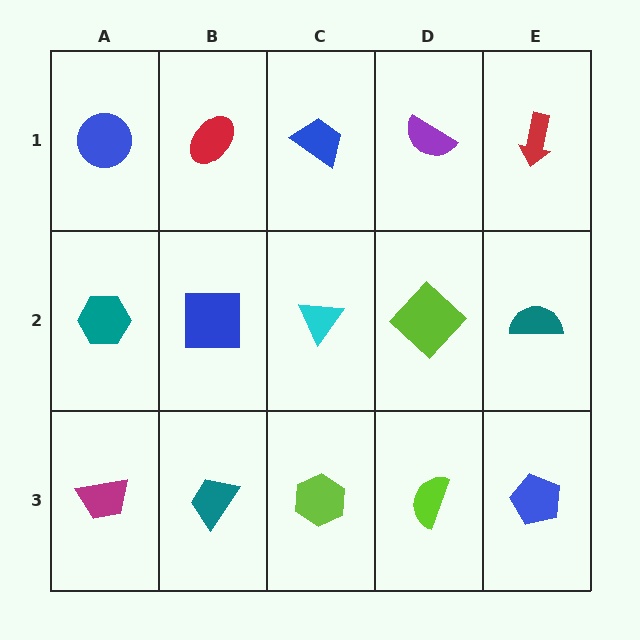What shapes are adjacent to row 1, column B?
A blue square (row 2, column B), a blue circle (row 1, column A), a blue trapezoid (row 1, column C).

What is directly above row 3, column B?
A blue square.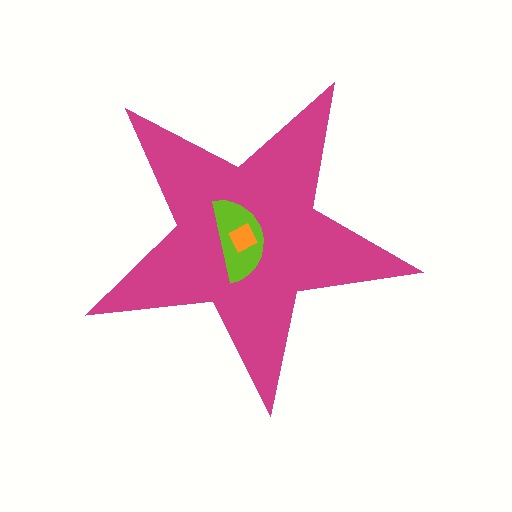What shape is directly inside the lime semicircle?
The orange diamond.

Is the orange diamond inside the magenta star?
Yes.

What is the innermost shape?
The orange diamond.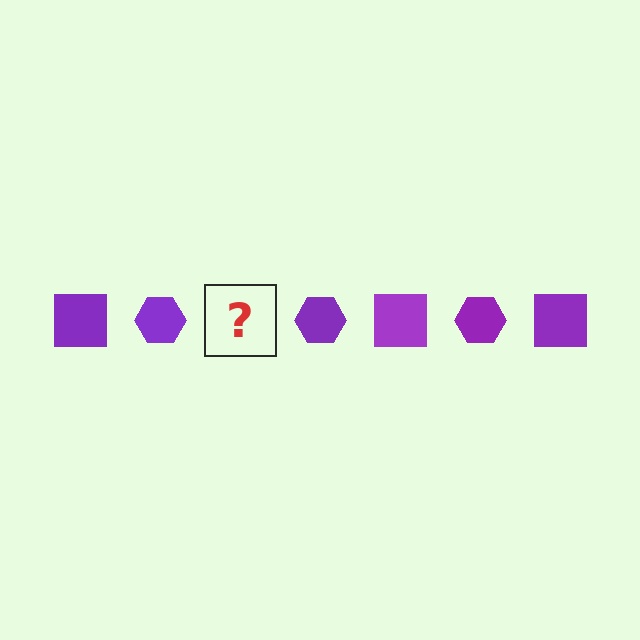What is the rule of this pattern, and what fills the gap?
The rule is that the pattern cycles through square, hexagon shapes in purple. The gap should be filled with a purple square.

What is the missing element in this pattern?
The missing element is a purple square.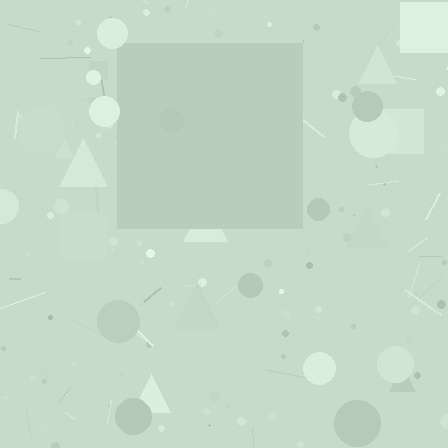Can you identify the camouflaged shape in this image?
The camouflaged shape is a square.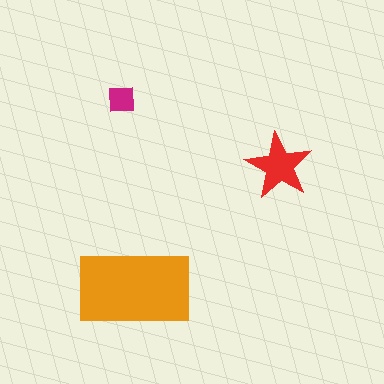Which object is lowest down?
The orange rectangle is bottommost.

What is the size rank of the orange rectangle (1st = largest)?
1st.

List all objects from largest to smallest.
The orange rectangle, the red star, the magenta square.